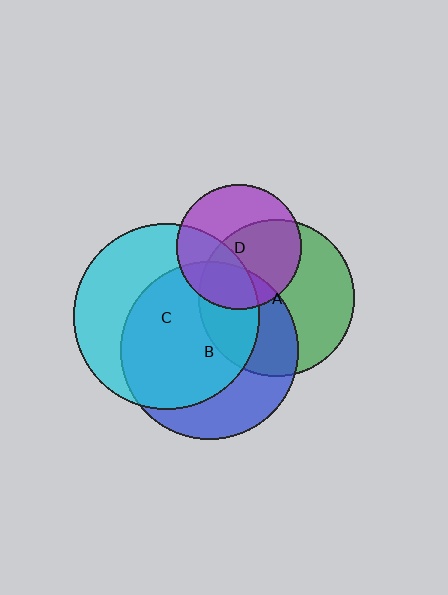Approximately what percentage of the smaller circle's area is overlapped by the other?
Approximately 35%.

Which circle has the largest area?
Circle C (cyan).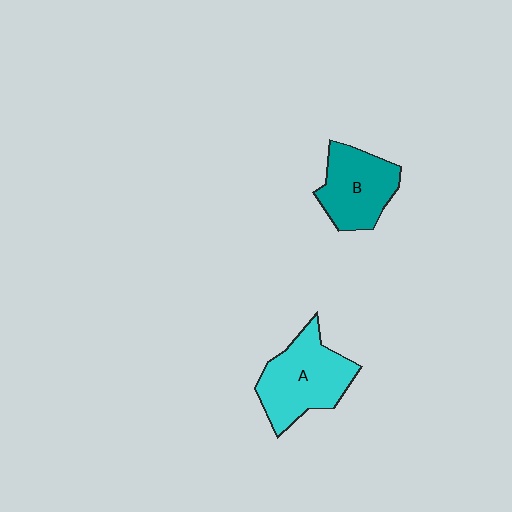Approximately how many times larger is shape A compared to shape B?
Approximately 1.2 times.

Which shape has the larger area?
Shape A (cyan).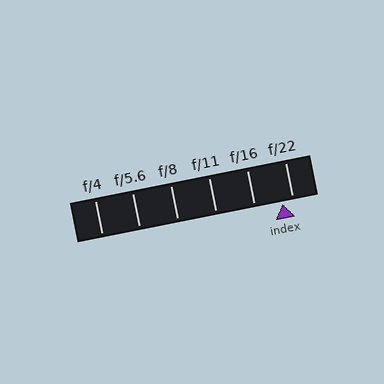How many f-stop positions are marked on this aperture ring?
There are 6 f-stop positions marked.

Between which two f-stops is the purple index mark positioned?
The index mark is between f/16 and f/22.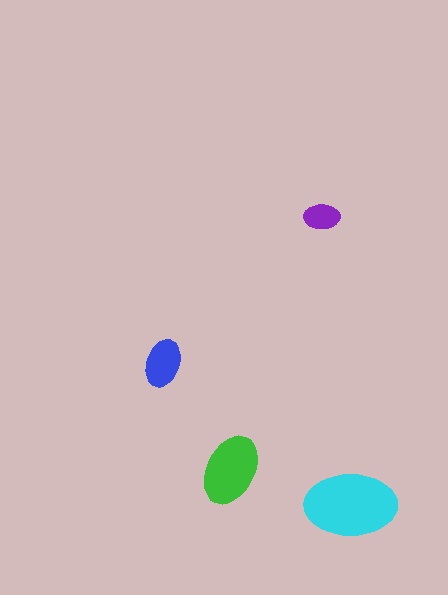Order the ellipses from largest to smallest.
the cyan one, the green one, the blue one, the purple one.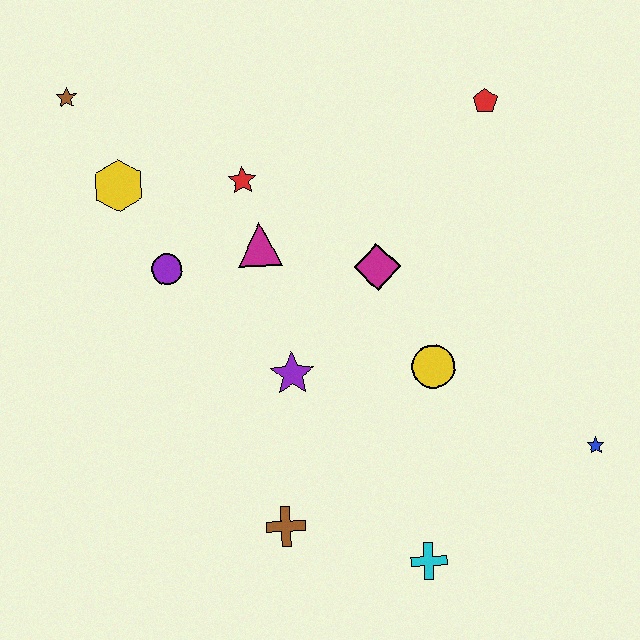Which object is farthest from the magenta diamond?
The brown star is farthest from the magenta diamond.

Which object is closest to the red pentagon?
The magenta diamond is closest to the red pentagon.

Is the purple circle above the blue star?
Yes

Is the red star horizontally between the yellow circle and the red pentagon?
No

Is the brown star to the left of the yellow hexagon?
Yes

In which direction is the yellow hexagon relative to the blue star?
The yellow hexagon is to the left of the blue star.